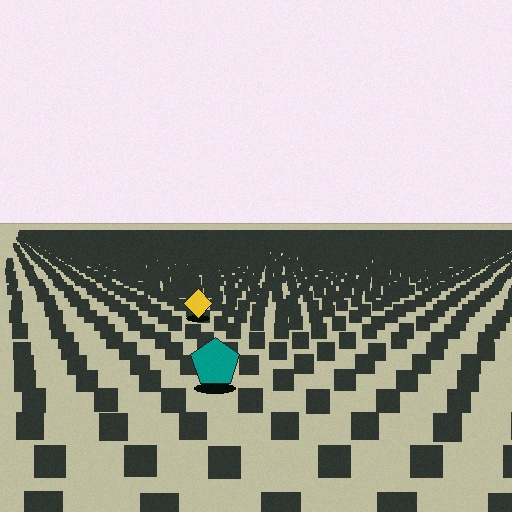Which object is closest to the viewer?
The teal pentagon is closest. The texture marks near it are larger and more spread out.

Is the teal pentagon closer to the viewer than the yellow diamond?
Yes. The teal pentagon is closer — you can tell from the texture gradient: the ground texture is coarser near it.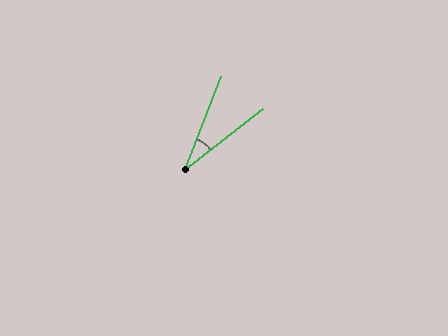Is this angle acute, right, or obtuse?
It is acute.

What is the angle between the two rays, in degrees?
Approximately 31 degrees.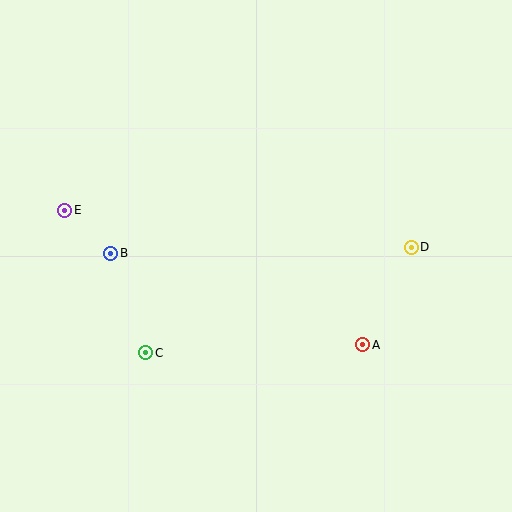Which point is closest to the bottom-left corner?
Point C is closest to the bottom-left corner.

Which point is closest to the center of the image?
Point A at (363, 345) is closest to the center.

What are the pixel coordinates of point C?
Point C is at (146, 353).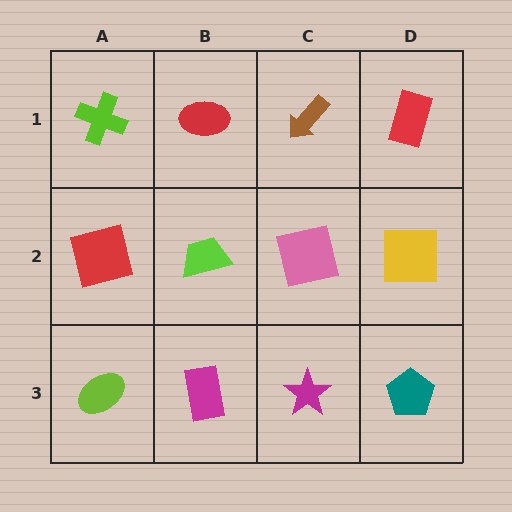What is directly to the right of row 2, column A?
A lime trapezoid.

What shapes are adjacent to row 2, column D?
A red rectangle (row 1, column D), a teal pentagon (row 3, column D), a pink square (row 2, column C).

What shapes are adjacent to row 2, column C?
A brown arrow (row 1, column C), a magenta star (row 3, column C), a lime trapezoid (row 2, column B), a yellow square (row 2, column D).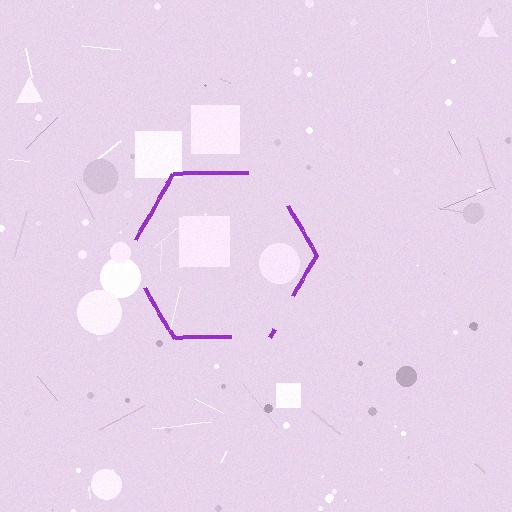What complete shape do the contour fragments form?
The contour fragments form a hexagon.